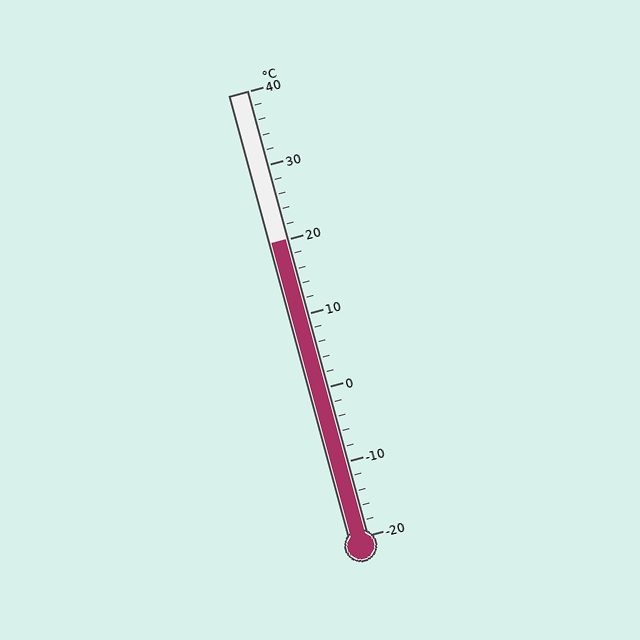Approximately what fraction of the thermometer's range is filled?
The thermometer is filled to approximately 65% of its range.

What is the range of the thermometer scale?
The thermometer scale ranges from -20°C to 40°C.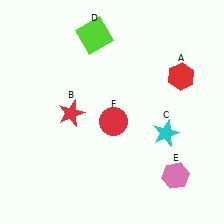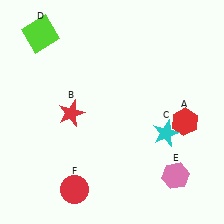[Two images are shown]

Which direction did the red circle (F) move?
The red circle (F) moved down.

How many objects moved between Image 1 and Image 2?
3 objects moved between the two images.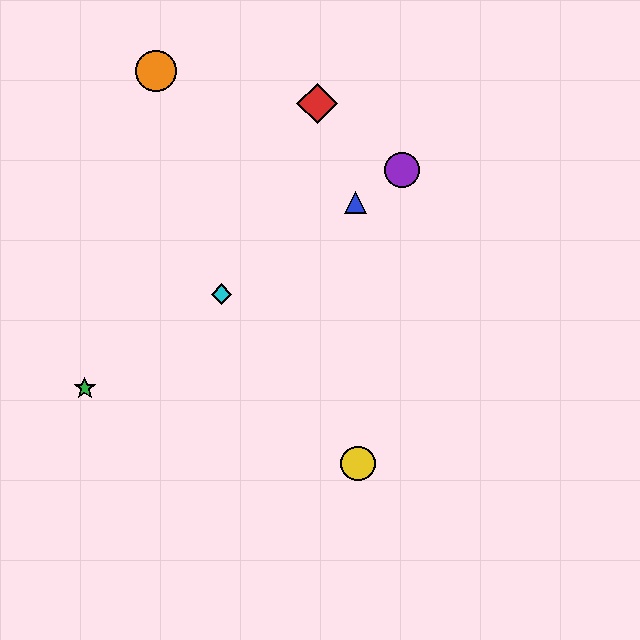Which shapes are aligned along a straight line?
The blue triangle, the green star, the purple circle, the cyan diamond are aligned along a straight line.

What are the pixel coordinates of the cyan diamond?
The cyan diamond is at (222, 294).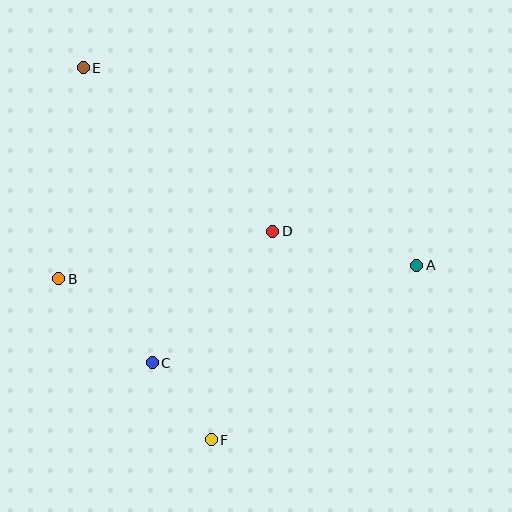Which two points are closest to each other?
Points C and F are closest to each other.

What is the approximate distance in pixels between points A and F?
The distance between A and F is approximately 269 pixels.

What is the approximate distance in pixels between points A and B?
The distance between A and B is approximately 358 pixels.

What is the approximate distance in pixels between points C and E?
The distance between C and E is approximately 303 pixels.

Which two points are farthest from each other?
Points E and F are farthest from each other.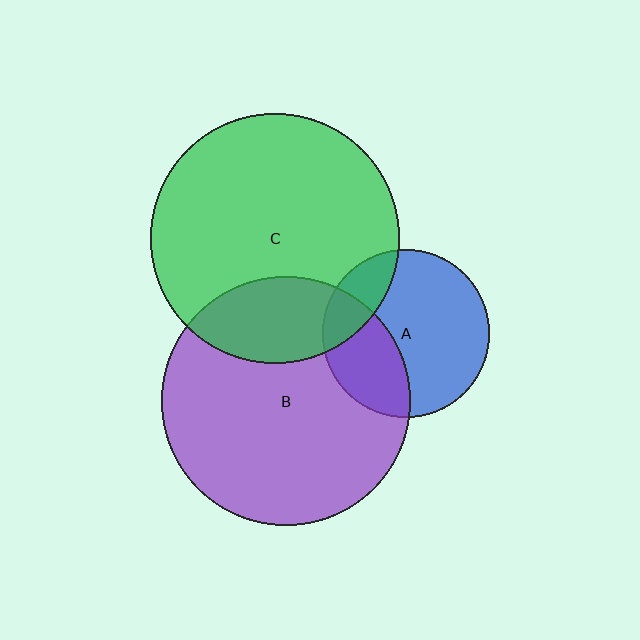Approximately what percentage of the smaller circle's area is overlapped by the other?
Approximately 20%.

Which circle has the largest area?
Circle C (green).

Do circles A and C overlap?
Yes.